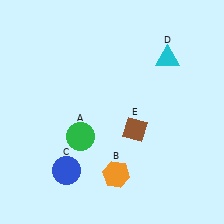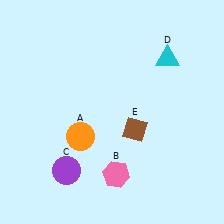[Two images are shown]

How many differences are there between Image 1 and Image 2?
There are 3 differences between the two images.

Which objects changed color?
A changed from green to orange. B changed from orange to pink. C changed from blue to purple.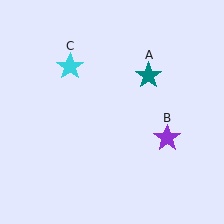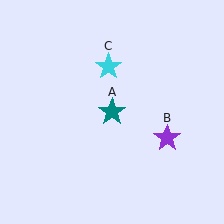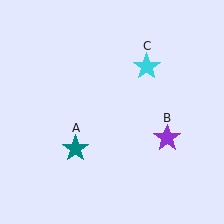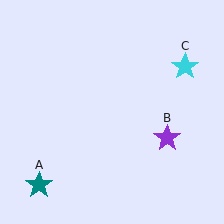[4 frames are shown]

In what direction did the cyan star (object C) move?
The cyan star (object C) moved right.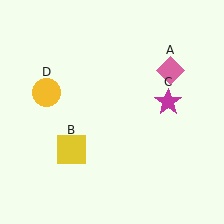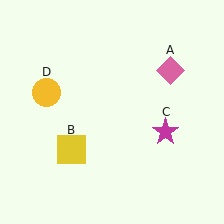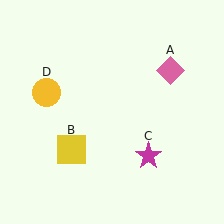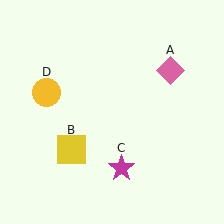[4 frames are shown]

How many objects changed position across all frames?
1 object changed position: magenta star (object C).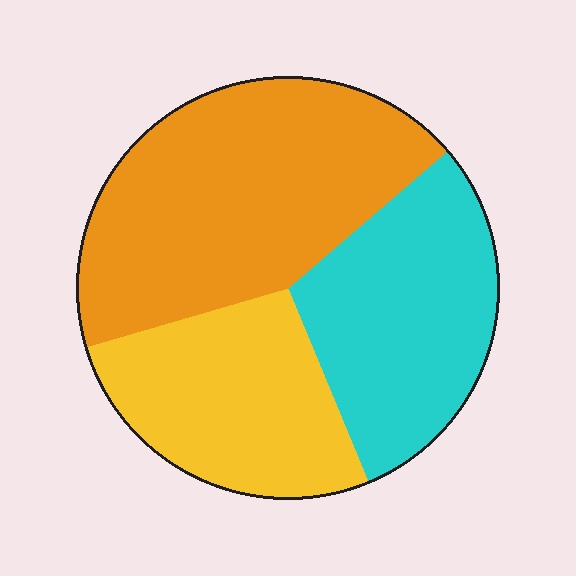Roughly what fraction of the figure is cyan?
Cyan covers roughly 30% of the figure.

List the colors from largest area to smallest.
From largest to smallest: orange, cyan, yellow.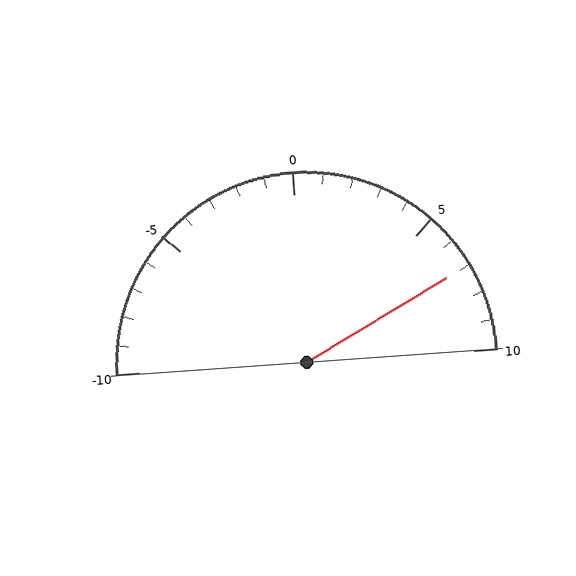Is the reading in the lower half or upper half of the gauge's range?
The reading is in the upper half of the range (-10 to 10).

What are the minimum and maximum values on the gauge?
The gauge ranges from -10 to 10.